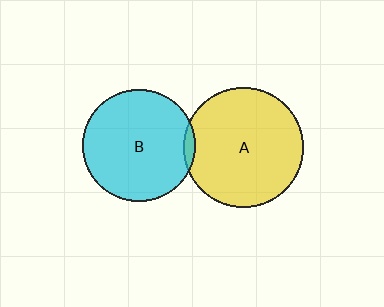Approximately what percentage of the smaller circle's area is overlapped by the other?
Approximately 5%.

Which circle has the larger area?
Circle A (yellow).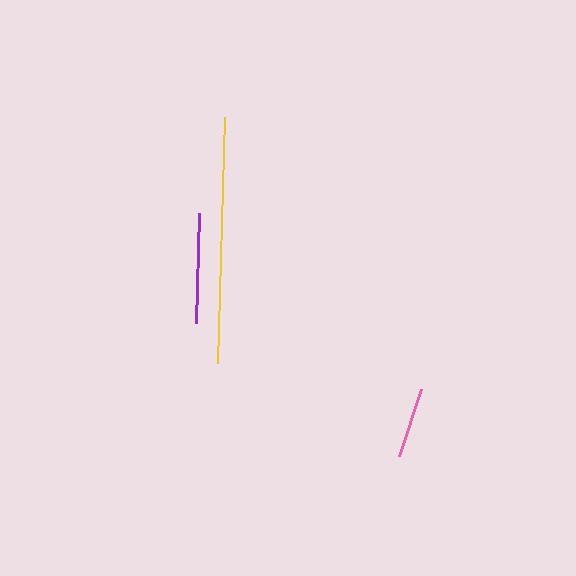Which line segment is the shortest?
The pink line is the shortest at approximately 70 pixels.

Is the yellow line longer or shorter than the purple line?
The yellow line is longer than the purple line.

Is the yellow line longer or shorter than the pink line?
The yellow line is longer than the pink line.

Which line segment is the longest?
The yellow line is the longest at approximately 247 pixels.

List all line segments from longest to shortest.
From longest to shortest: yellow, purple, pink.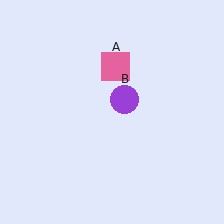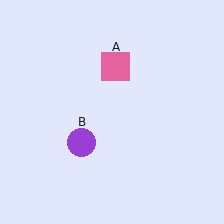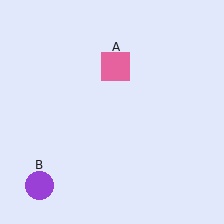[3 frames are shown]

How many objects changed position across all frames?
1 object changed position: purple circle (object B).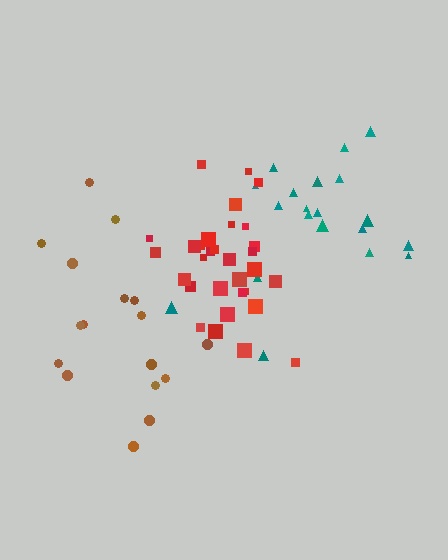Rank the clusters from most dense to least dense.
red, teal, brown.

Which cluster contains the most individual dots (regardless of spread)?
Red (31).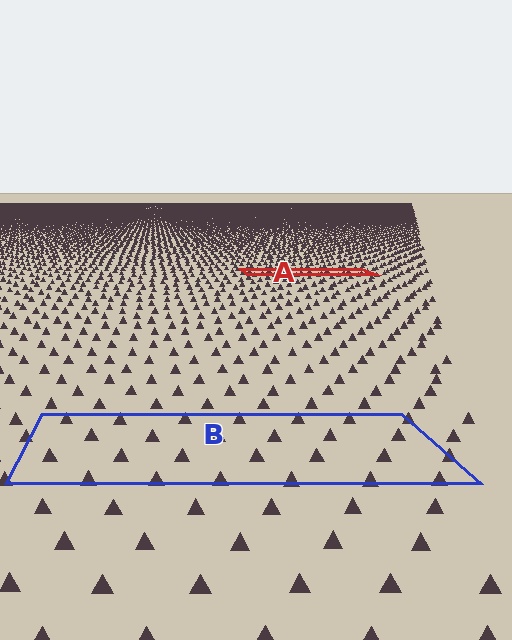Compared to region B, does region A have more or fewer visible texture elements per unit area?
Region A has more texture elements per unit area — they are packed more densely because it is farther away.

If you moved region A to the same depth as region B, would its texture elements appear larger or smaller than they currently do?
They would appear larger. At a closer depth, the same texture elements are projected at a bigger on-screen size.